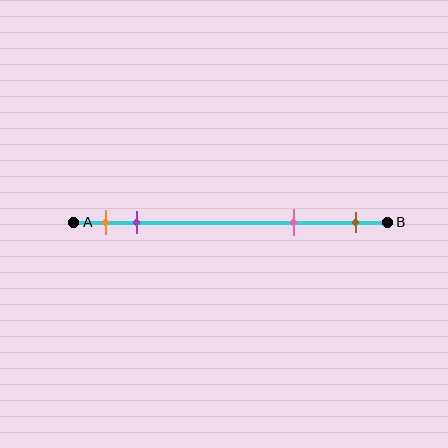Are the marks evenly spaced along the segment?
No, the marks are not evenly spaced.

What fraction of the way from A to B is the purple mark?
The purple mark is approximately 20% (0.2) of the way from A to B.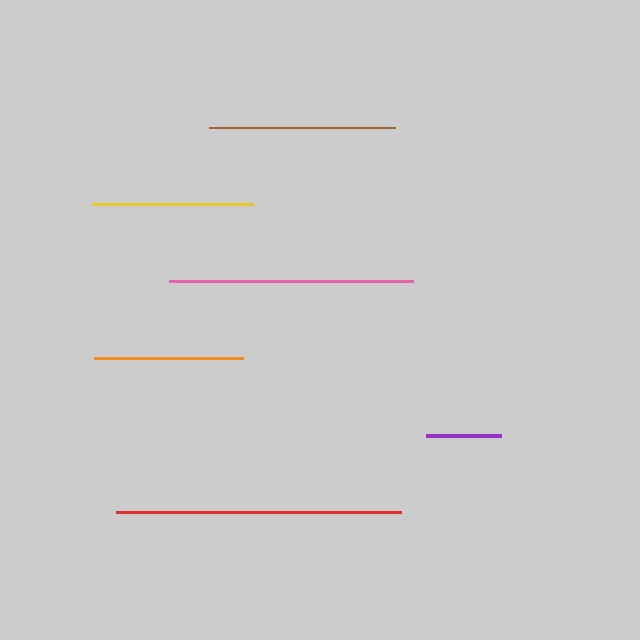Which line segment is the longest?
The red line is the longest at approximately 284 pixels.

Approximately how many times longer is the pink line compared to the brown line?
The pink line is approximately 1.3 times the length of the brown line.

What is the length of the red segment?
The red segment is approximately 284 pixels long.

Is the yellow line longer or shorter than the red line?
The red line is longer than the yellow line.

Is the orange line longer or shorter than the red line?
The red line is longer than the orange line.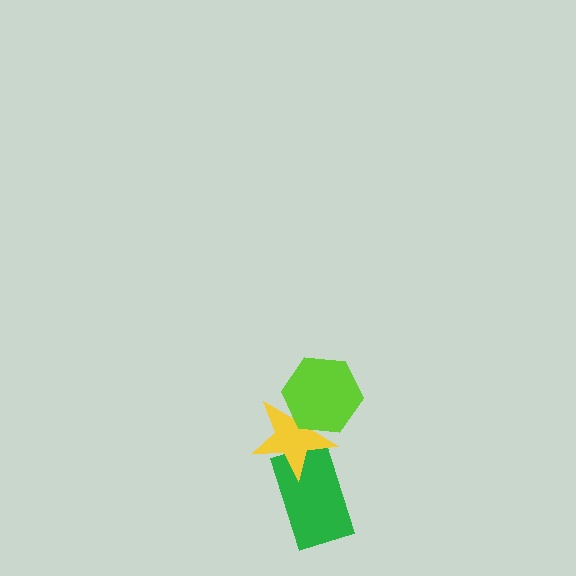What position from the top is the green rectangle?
The green rectangle is 3rd from the top.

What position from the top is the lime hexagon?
The lime hexagon is 1st from the top.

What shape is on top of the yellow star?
The lime hexagon is on top of the yellow star.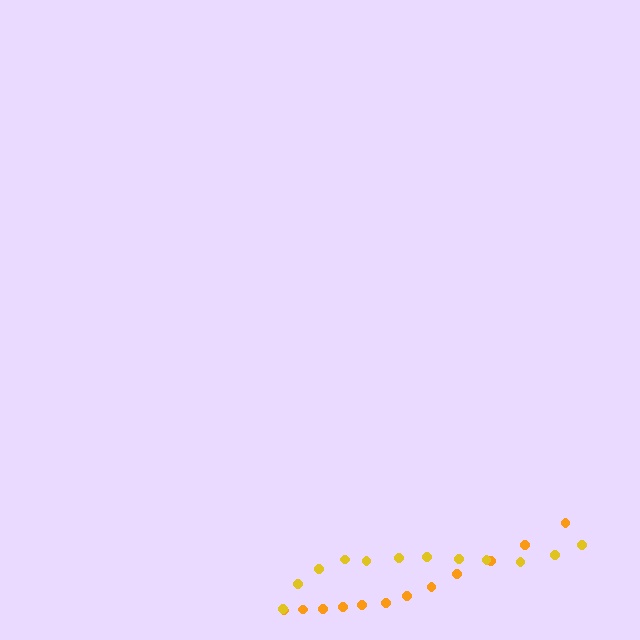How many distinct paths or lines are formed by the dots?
There are 2 distinct paths.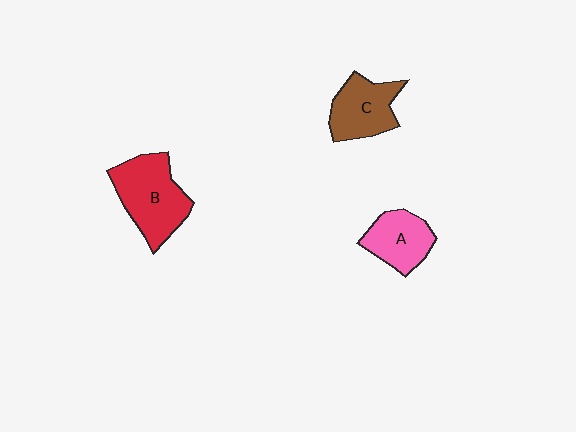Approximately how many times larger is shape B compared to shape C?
Approximately 1.3 times.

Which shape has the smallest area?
Shape A (pink).